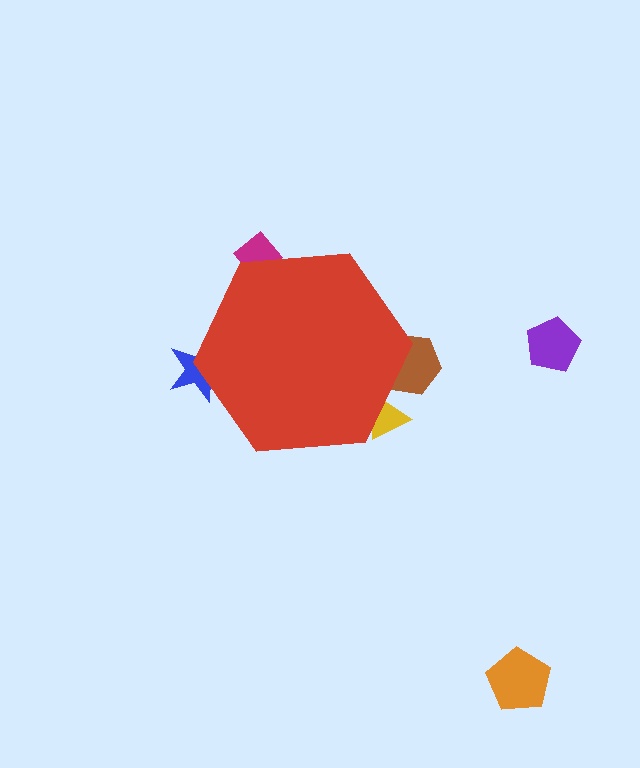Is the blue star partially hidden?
Yes, the blue star is partially hidden behind the red hexagon.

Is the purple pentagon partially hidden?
No, the purple pentagon is fully visible.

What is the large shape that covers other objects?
A red hexagon.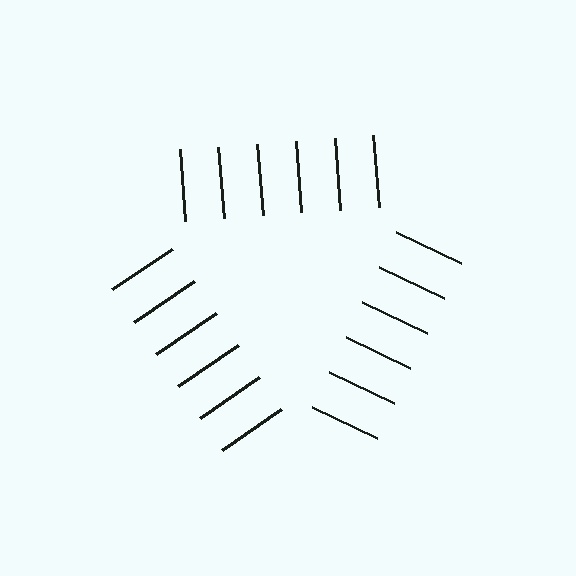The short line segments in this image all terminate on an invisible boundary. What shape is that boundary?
An illusory triangle — the line segments terminate on its edges but no continuous stroke is drawn.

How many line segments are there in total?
18 — 6 along each of the 3 edges.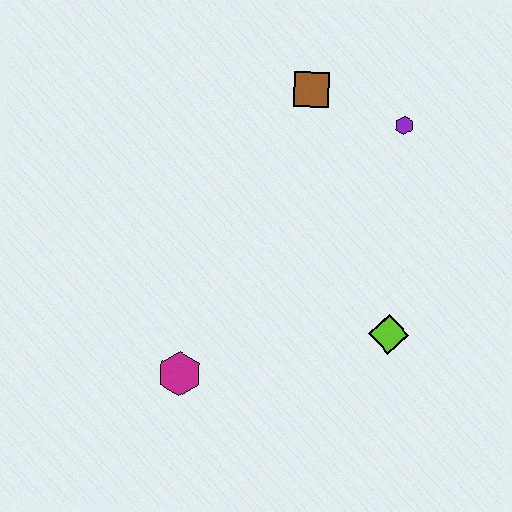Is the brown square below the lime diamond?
No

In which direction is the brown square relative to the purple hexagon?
The brown square is to the left of the purple hexagon.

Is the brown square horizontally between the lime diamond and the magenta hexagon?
Yes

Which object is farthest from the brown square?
The magenta hexagon is farthest from the brown square.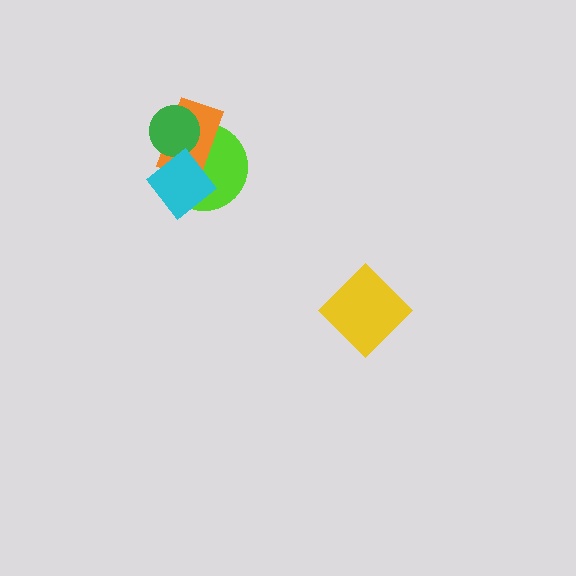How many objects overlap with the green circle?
3 objects overlap with the green circle.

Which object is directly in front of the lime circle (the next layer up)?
The orange rectangle is directly in front of the lime circle.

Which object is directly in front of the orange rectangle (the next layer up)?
The green circle is directly in front of the orange rectangle.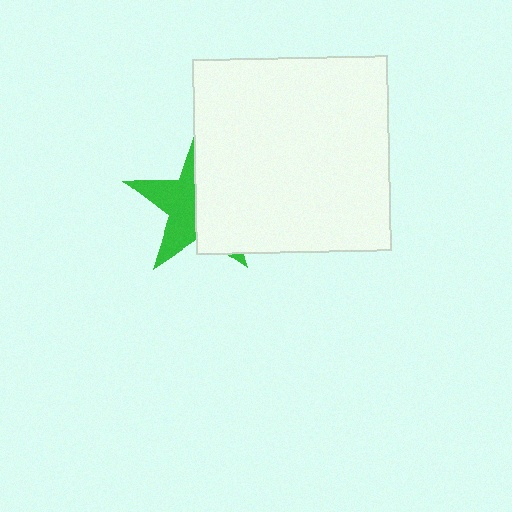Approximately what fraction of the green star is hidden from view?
Roughly 55% of the green star is hidden behind the white square.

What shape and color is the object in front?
The object in front is a white square.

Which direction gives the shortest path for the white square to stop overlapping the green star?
Moving right gives the shortest separation.